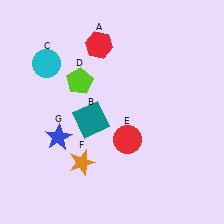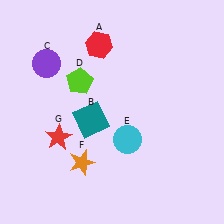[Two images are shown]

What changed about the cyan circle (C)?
In Image 1, C is cyan. In Image 2, it changed to purple.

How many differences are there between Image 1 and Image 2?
There are 3 differences between the two images.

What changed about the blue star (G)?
In Image 1, G is blue. In Image 2, it changed to red.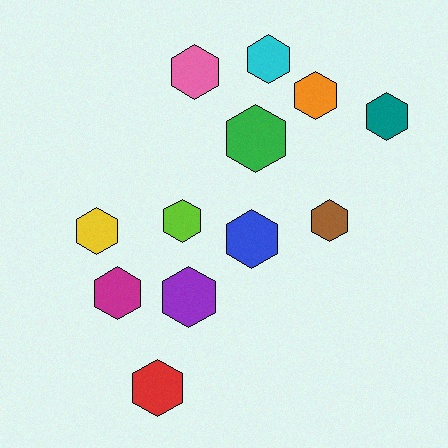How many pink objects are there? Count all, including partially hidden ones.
There is 1 pink object.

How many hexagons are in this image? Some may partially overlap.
There are 12 hexagons.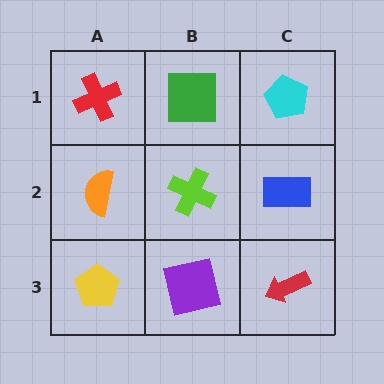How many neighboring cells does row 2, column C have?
3.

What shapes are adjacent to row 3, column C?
A blue rectangle (row 2, column C), a purple square (row 3, column B).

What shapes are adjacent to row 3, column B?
A lime cross (row 2, column B), a yellow pentagon (row 3, column A), a red arrow (row 3, column C).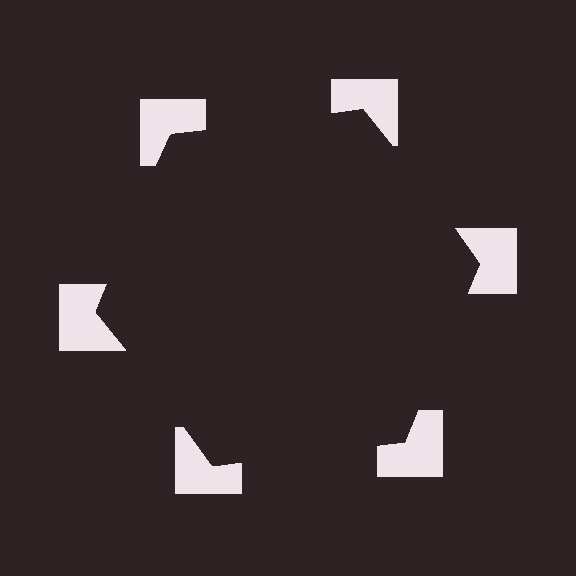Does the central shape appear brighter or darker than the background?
It typically appears slightly darker than the background, even though no actual brightness change is drawn.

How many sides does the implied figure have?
6 sides.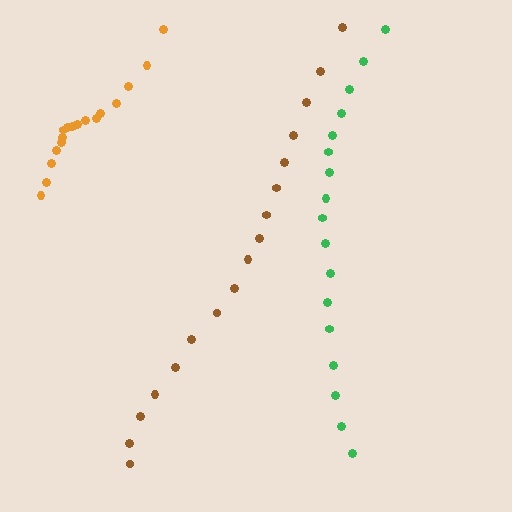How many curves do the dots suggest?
There are 3 distinct paths.